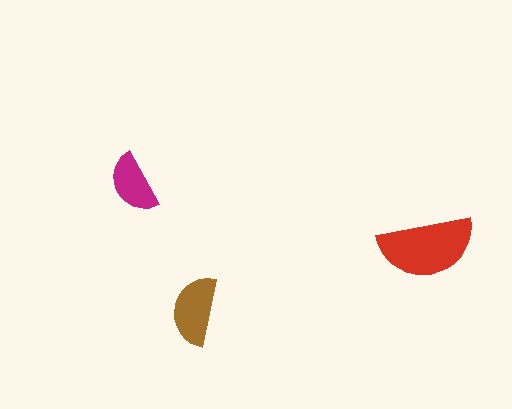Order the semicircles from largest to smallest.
the red one, the brown one, the magenta one.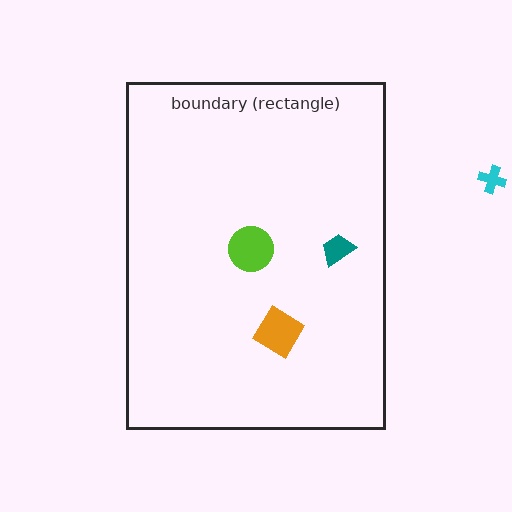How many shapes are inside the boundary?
3 inside, 1 outside.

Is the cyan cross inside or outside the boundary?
Outside.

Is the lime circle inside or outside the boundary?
Inside.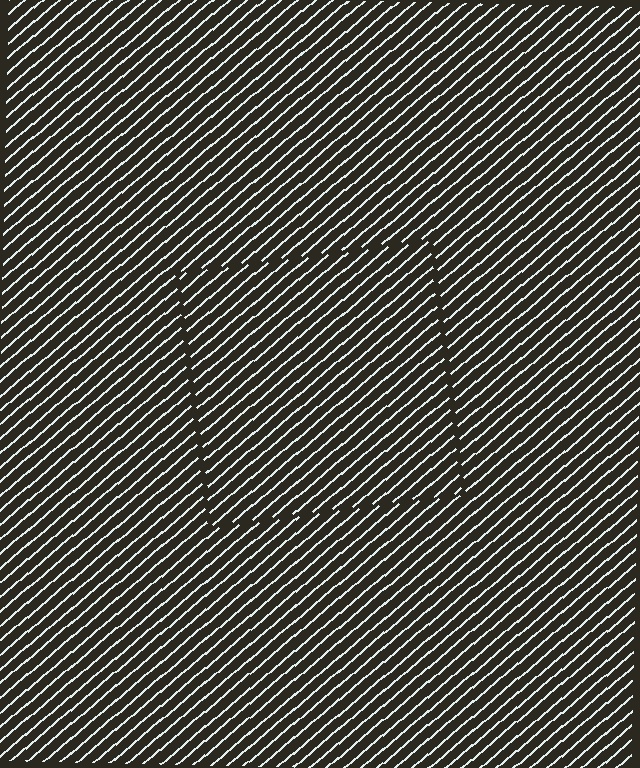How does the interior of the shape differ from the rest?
The interior of the shape contains the same grating, shifted by half a period — the contour is defined by the phase discontinuity where line-ends from the inner and outer gratings abut.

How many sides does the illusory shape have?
4 sides — the line-ends trace a square.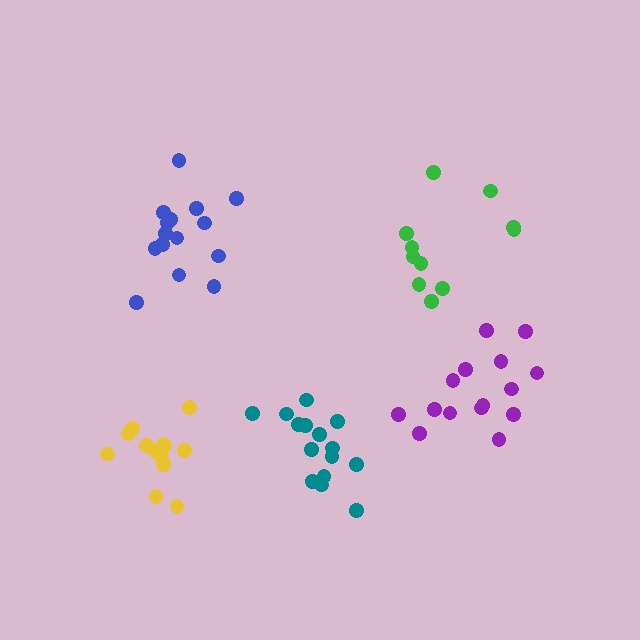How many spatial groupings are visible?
There are 5 spatial groupings.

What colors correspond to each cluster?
The clusters are colored: green, teal, blue, yellow, purple.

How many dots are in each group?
Group 1: 11 dots, Group 2: 15 dots, Group 3: 15 dots, Group 4: 14 dots, Group 5: 15 dots (70 total).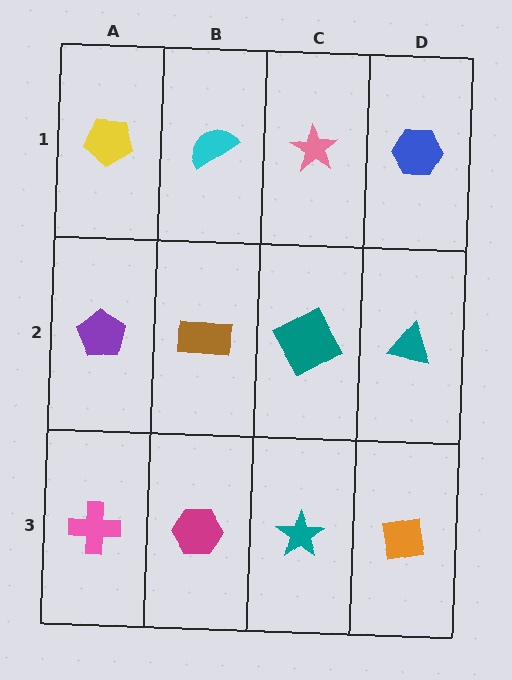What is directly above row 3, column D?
A teal triangle.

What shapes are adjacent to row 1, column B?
A brown rectangle (row 2, column B), a yellow pentagon (row 1, column A), a pink star (row 1, column C).